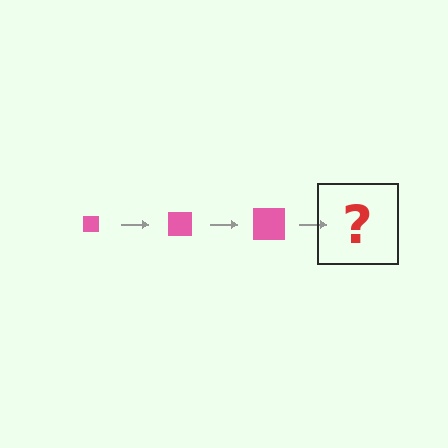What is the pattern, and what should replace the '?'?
The pattern is that the square gets progressively larger each step. The '?' should be a pink square, larger than the previous one.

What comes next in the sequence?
The next element should be a pink square, larger than the previous one.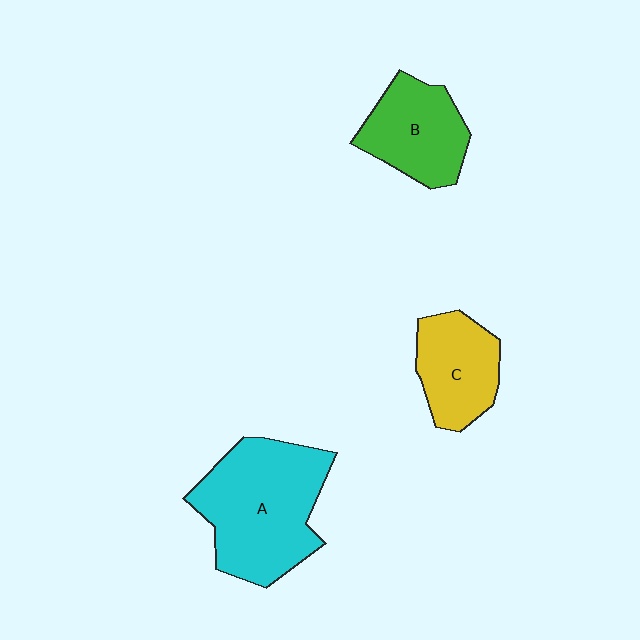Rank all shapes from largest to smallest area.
From largest to smallest: A (cyan), B (green), C (yellow).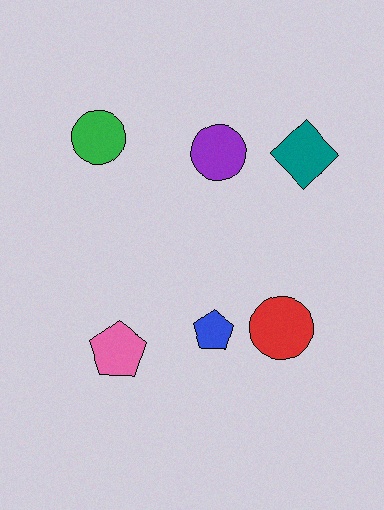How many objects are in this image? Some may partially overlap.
There are 6 objects.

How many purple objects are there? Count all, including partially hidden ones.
There is 1 purple object.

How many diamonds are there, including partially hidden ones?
There is 1 diamond.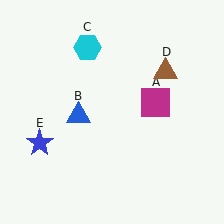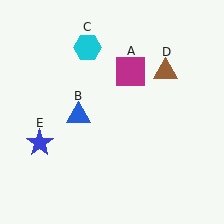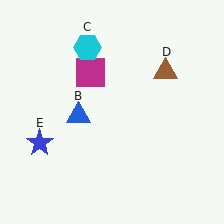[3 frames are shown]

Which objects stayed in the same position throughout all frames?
Blue triangle (object B) and cyan hexagon (object C) and brown triangle (object D) and blue star (object E) remained stationary.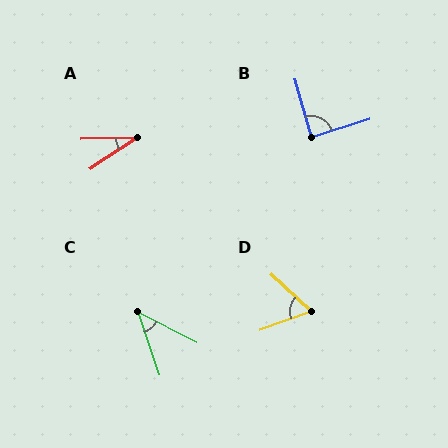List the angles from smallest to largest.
A (32°), C (44°), D (62°), B (89°).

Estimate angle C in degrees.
Approximately 44 degrees.